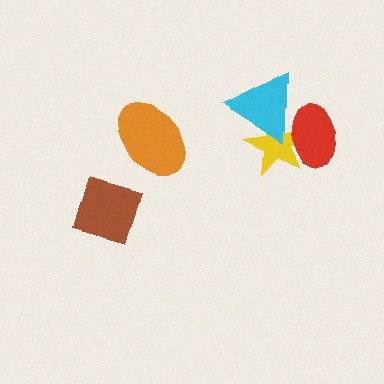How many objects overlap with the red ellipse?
2 objects overlap with the red ellipse.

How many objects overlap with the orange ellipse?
0 objects overlap with the orange ellipse.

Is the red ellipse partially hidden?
Yes, it is partially covered by another shape.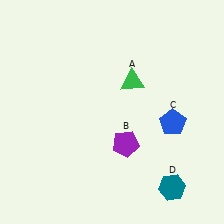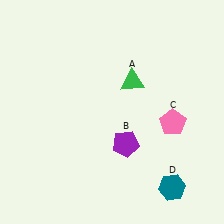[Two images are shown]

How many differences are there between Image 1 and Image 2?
There is 1 difference between the two images.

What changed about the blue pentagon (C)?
In Image 1, C is blue. In Image 2, it changed to pink.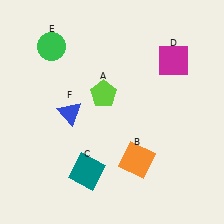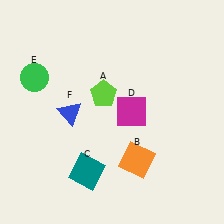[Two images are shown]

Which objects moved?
The objects that moved are: the magenta square (D), the green circle (E).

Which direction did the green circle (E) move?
The green circle (E) moved down.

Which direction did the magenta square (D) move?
The magenta square (D) moved down.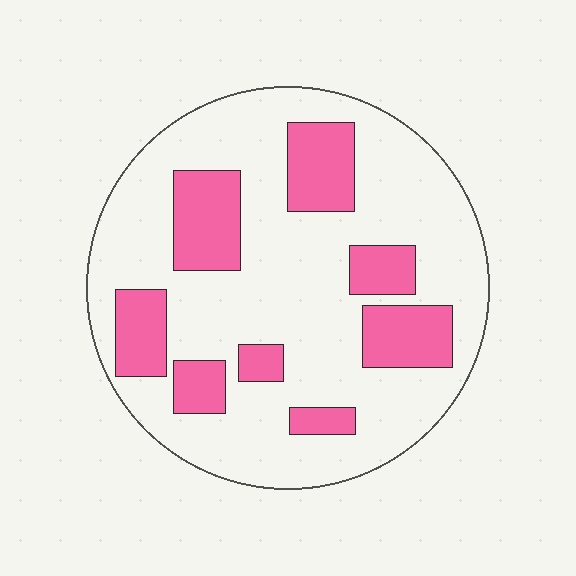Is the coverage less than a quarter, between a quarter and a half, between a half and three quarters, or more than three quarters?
Between a quarter and a half.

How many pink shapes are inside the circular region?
8.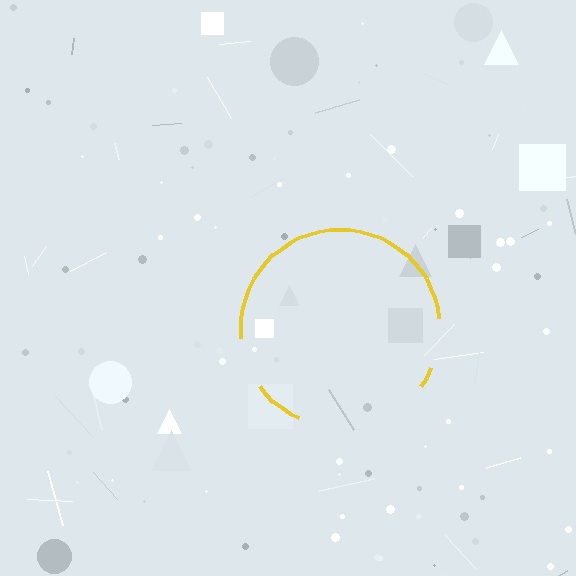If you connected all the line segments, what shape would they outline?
They would outline a circle.